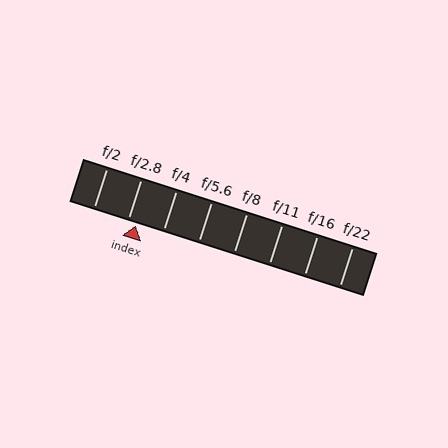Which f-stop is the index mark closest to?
The index mark is closest to f/2.8.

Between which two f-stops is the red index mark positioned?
The index mark is between f/2.8 and f/4.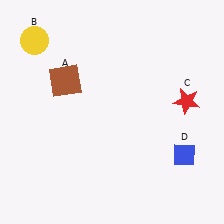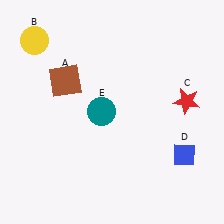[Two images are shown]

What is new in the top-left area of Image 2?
A teal circle (E) was added in the top-left area of Image 2.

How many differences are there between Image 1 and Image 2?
There is 1 difference between the two images.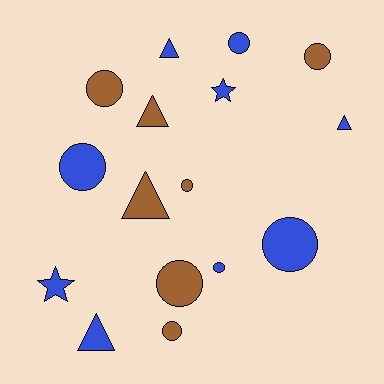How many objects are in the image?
There are 16 objects.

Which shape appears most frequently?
Circle, with 9 objects.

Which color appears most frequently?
Blue, with 9 objects.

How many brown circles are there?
There are 5 brown circles.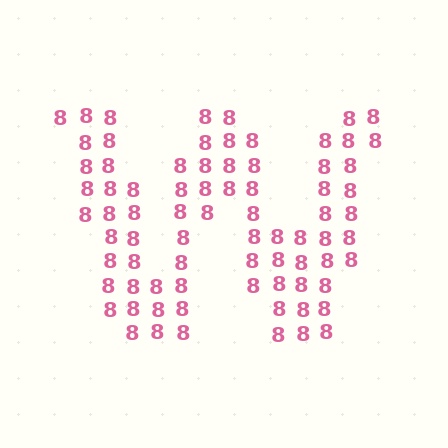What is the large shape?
The large shape is the letter W.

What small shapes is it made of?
It is made of small digit 8's.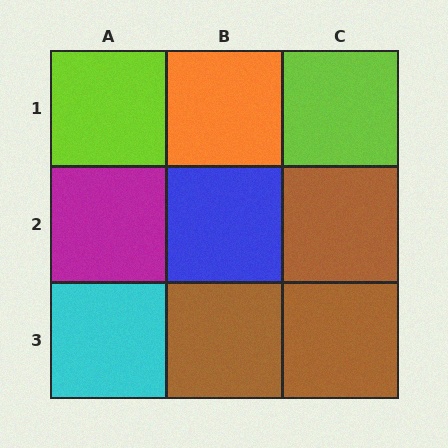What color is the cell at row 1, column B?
Orange.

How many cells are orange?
1 cell is orange.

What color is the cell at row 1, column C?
Lime.